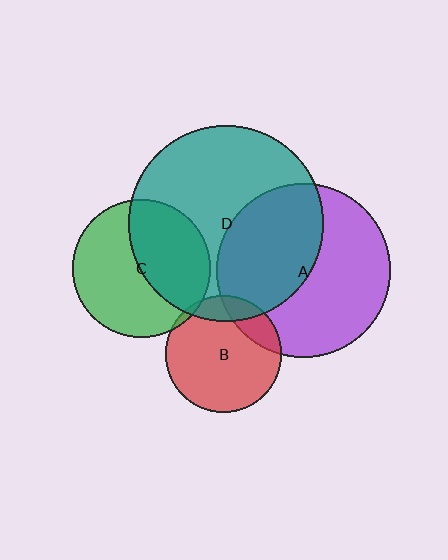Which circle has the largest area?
Circle D (teal).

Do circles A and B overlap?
Yes.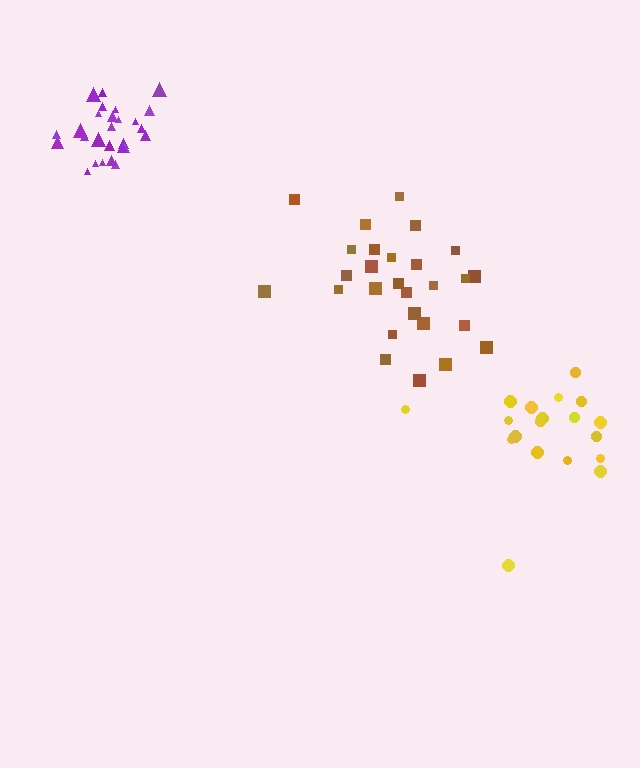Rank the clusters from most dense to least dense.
purple, yellow, brown.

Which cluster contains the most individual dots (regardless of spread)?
Brown (27).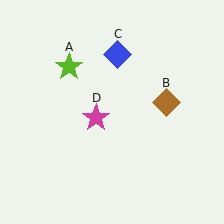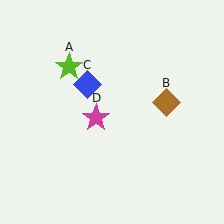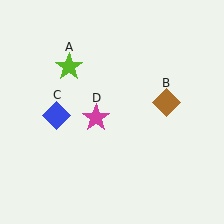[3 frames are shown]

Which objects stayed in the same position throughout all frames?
Lime star (object A) and brown diamond (object B) and magenta star (object D) remained stationary.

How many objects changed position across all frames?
1 object changed position: blue diamond (object C).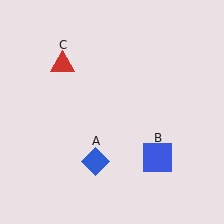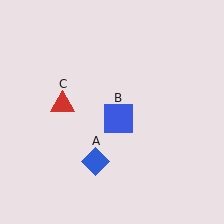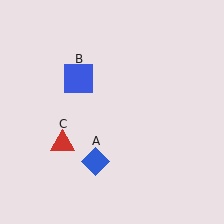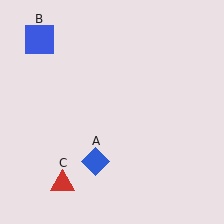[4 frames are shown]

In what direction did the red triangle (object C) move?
The red triangle (object C) moved down.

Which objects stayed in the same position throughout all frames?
Blue diamond (object A) remained stationary.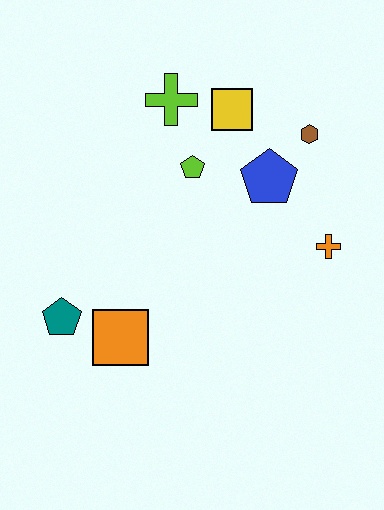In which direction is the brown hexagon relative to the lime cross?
The brown hexagon is to the right of the lime cross.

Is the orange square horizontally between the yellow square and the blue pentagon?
No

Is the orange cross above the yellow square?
No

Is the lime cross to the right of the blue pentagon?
No